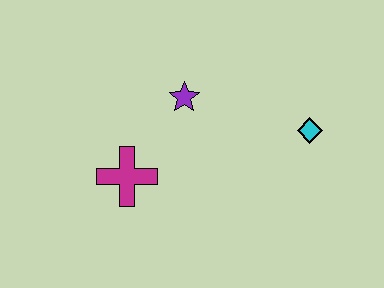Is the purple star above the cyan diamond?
Yes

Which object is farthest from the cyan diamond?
The magenta cross is farthest from the cyan diamond.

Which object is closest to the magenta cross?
The purple star is closest to the magenta cross.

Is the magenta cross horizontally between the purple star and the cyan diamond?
No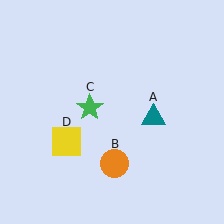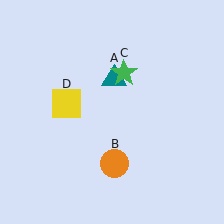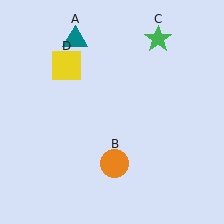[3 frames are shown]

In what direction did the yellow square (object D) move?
The yellow square (object D) moved up.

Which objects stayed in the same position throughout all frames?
Orange circle (object B) remained stationary.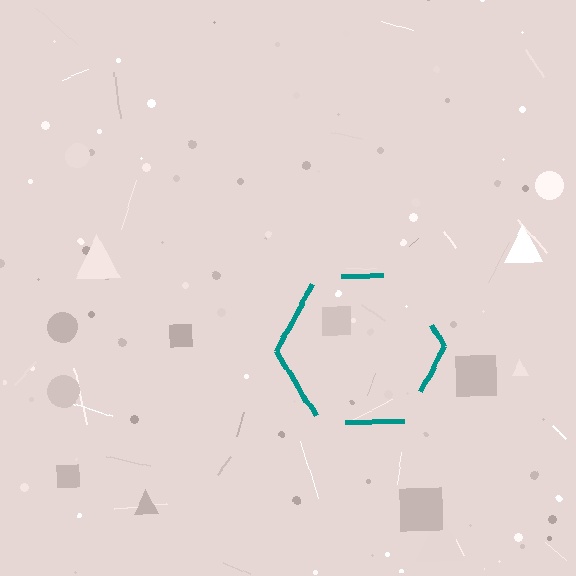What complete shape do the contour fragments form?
The contour fragments form a hexagon.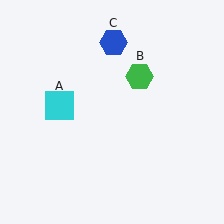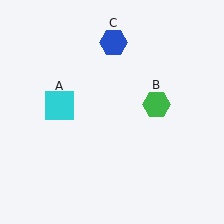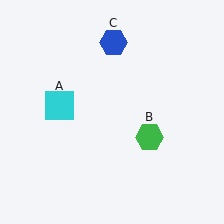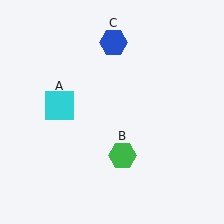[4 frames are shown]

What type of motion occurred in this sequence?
The green hexagon (object B) rotated clockwise around the center of the scene.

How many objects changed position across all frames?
1 object changed position: green hexagon (object B).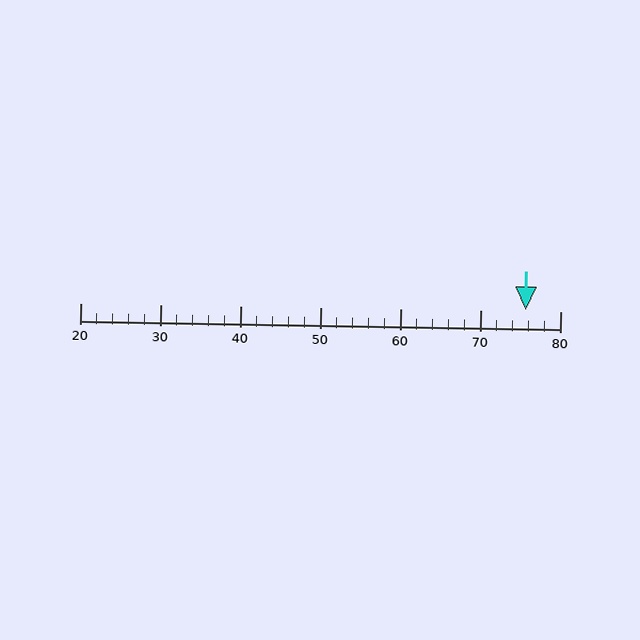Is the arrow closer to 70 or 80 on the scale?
The arrow is closer to 80.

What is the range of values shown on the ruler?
The ruler shows values from 20 to 80.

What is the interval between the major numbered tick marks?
The major tick marks are spaced 10 units apart.